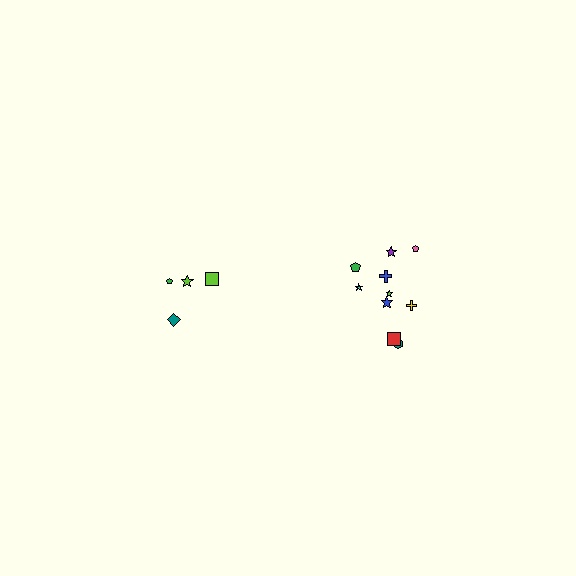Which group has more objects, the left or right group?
The right group.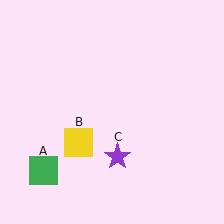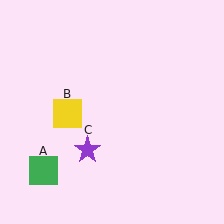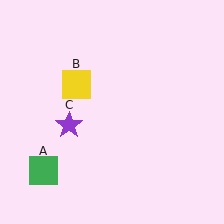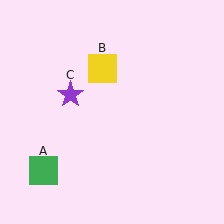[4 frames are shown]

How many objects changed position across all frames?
2 objects changed position: yellow square (object B), purple star (object C).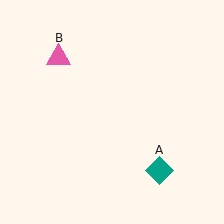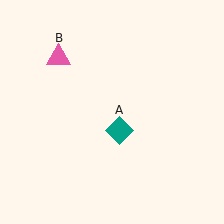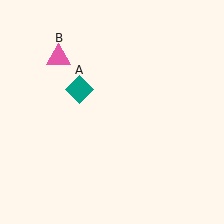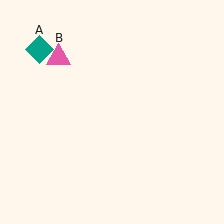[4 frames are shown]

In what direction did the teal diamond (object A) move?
The teal diamond (object A) moved up and to the left.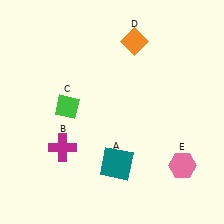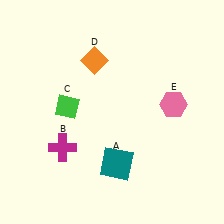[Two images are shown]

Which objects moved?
The objects that moved are: the orange diamond (D), the pink hexagon (E).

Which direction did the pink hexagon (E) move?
The pink hexagon (E) moved up.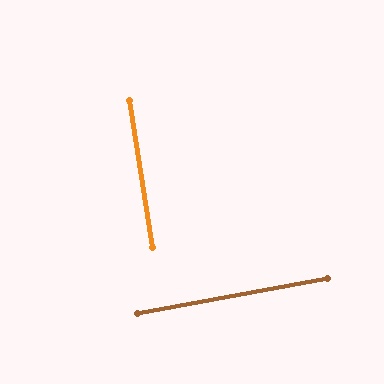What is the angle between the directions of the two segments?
Approximately 88 degrees.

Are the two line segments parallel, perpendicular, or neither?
Perpendicular — they meet at approximately 88°.